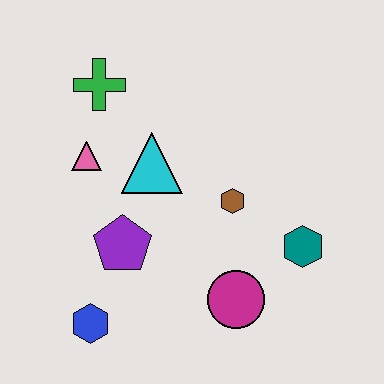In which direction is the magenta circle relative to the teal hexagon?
The magenta circle is to the left of the teal hexagon.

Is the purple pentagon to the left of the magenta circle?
Yes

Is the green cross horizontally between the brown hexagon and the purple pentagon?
No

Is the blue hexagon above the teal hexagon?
No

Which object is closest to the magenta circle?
The teal hexagon is closest to the magenta circle.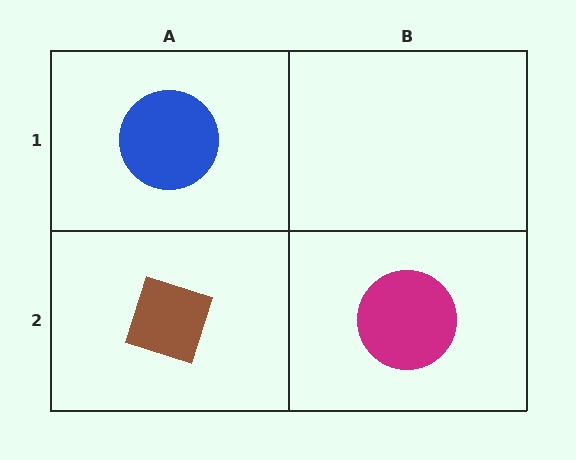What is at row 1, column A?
A blue circle.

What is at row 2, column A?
A brown diamond.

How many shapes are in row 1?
1 shape.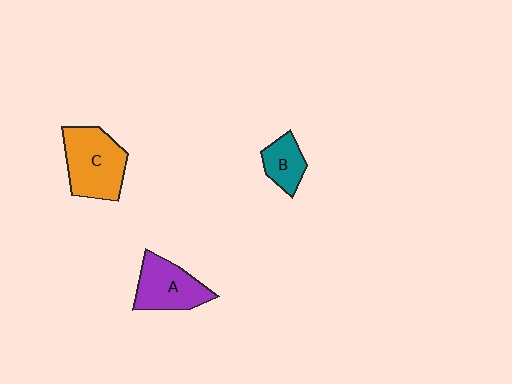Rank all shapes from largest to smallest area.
From largest to smallest: C (orange), A (purple), B (teal).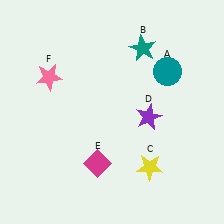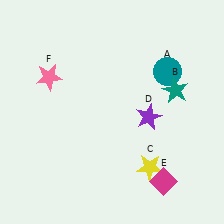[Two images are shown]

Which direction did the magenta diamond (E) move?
The magenta diamond (E) moved right.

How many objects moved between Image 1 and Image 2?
2 objects moved between the two images.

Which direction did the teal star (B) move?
The teal star (B) moved down.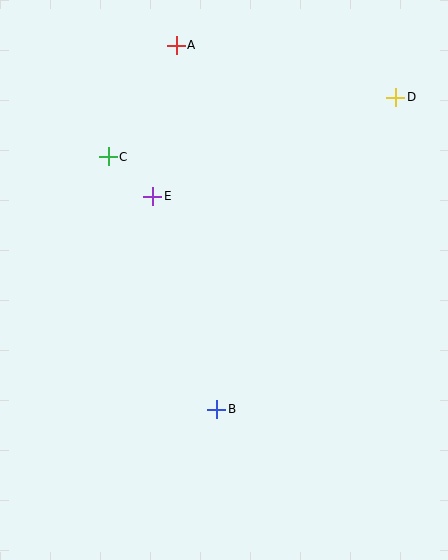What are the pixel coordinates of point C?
Point C is at (108, 157).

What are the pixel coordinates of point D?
Point D is at (396, 97).